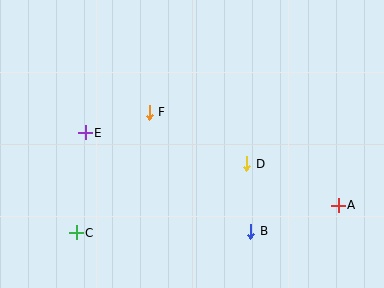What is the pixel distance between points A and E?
The distance between A and E is 263 pixels.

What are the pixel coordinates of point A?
Point A is at (338, 205).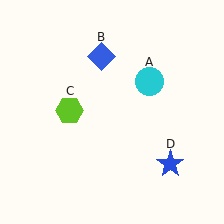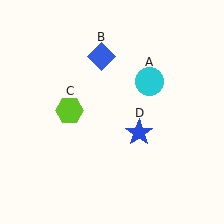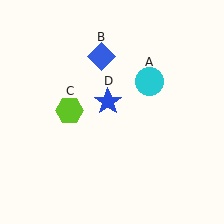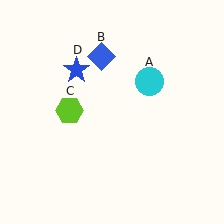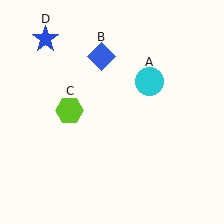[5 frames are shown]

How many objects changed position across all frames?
1 object changed position: blue star (object D).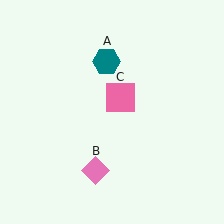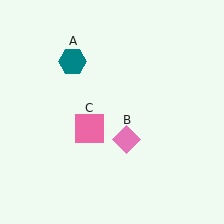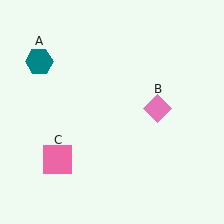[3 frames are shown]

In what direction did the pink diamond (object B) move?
The pink diamond (object B) moved up and to the right.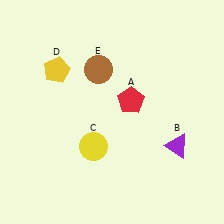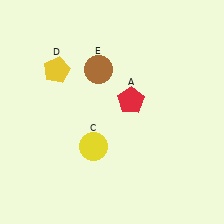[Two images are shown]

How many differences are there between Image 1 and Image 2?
There is 1 difference between the two images.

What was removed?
The purple triangle (B) was removed in Image 2.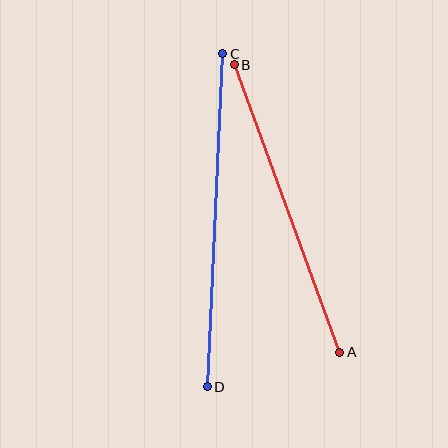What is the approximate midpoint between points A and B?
The midpoint is at approximately (287, 209) pixels.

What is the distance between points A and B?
The distance is approximately 306 pixels.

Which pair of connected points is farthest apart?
Points C and D are farthest apart.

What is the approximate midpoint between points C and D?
The midpoint is at approximately (215, 220) pixels.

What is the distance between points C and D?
The distance is approximately 334 pixels.